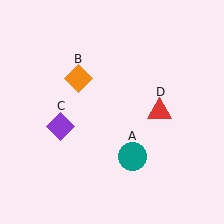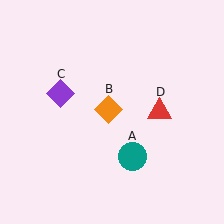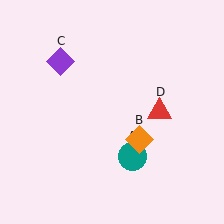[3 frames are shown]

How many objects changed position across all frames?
2 objects changed position: orange diamond (object B), purple diamond (object C).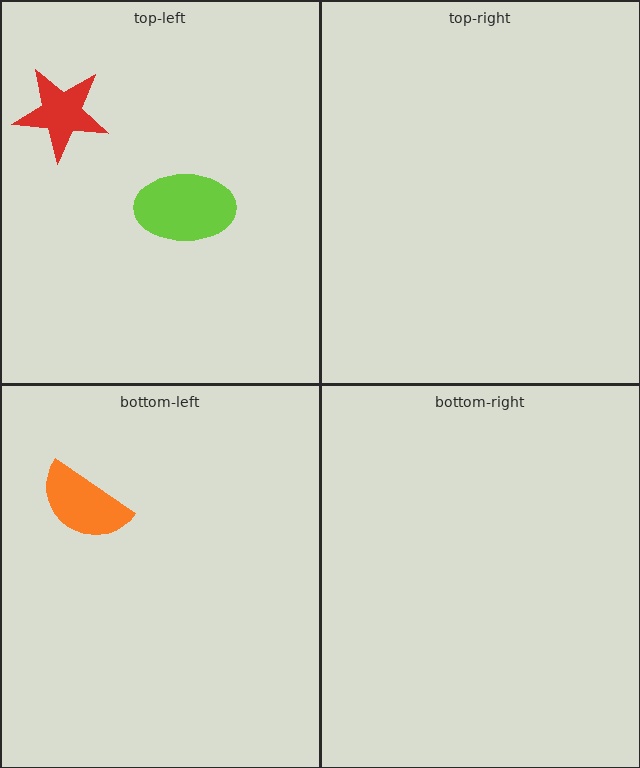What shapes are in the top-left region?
The lime ellipse, the red star.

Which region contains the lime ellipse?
The top-left region.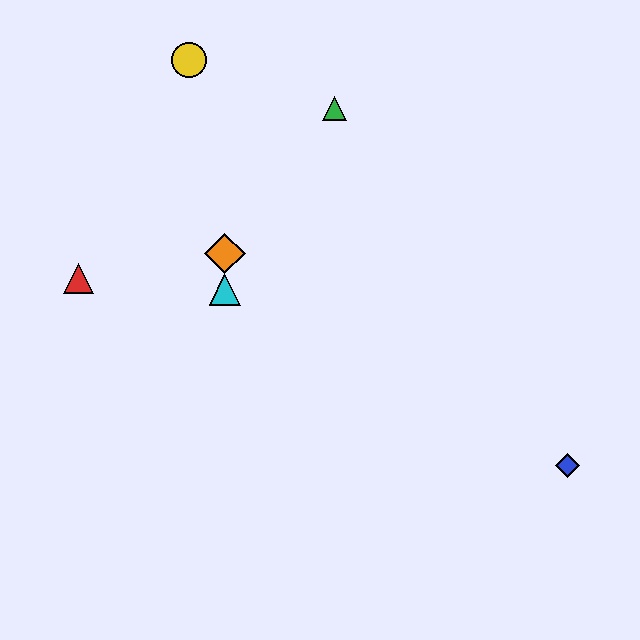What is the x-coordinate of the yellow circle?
The yellow circle is at x≈189.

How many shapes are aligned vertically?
3 shapes (the purple triangle, the orange diamond, the cyan triangle) are aligned vertically.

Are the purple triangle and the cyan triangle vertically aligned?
Yes, both are at x≈225.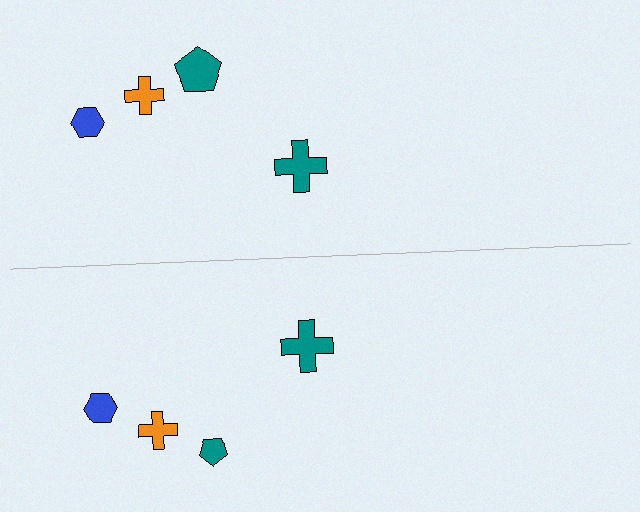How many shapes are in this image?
There are 8 shapes in this image.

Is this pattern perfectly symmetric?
No, the pattern is not perfectly symmetric. The teal pentagon on the bottom side has a different size than its mirror counterpart.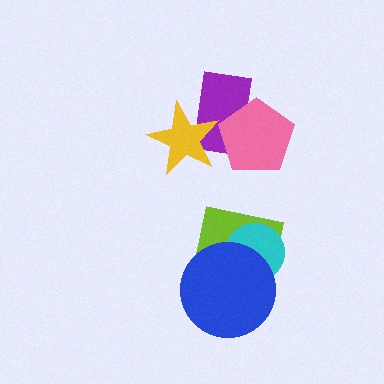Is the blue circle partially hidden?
No, no other shape covers it.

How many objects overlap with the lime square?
2 objects overlap with the lime square.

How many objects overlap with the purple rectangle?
2 objects overlap with the purple rectangle.